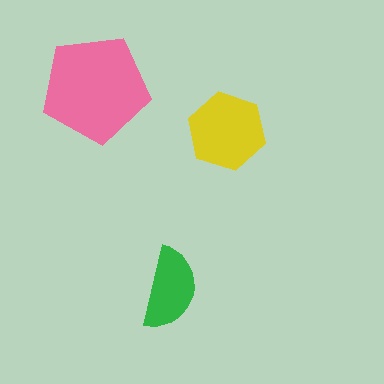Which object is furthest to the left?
The pink pentagon is leftmost.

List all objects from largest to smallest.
The pink pentagon, the yellow hexagon, the green semicircle.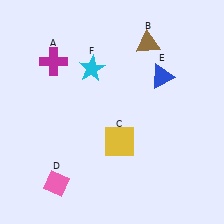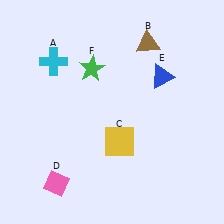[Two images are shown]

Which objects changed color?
A changed from magenta to cyan. F changed from cyan to green.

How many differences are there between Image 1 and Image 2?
There are 2 differences between the two images.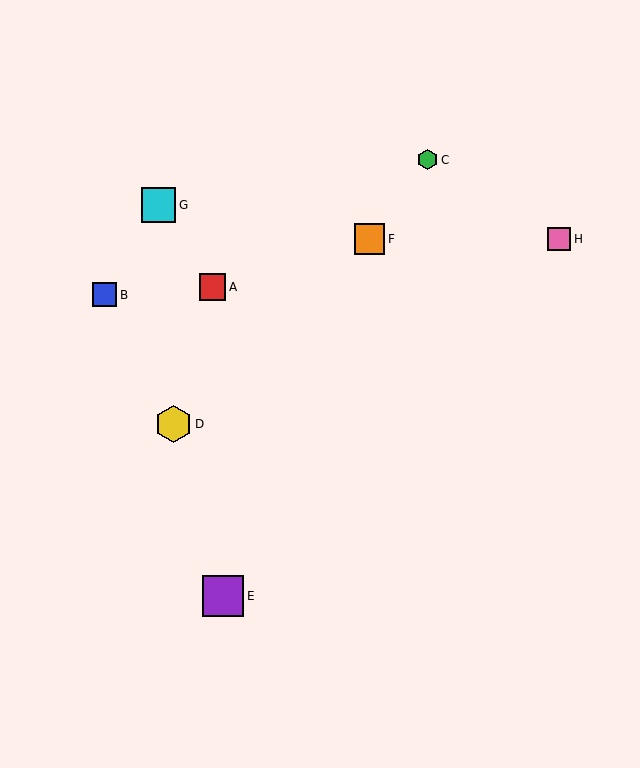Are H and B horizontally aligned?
No, H is at y≈239 and B is at y≈295.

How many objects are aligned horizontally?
2 objects (F, H) are aligned horizontally.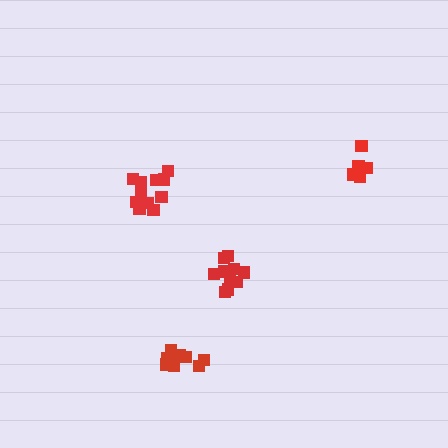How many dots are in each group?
Group 1: 5 dots, Group 2: 10 dots, Group 3: 11 dots, Group 4: 10 dots (36 total).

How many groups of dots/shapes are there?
There are 4 groups.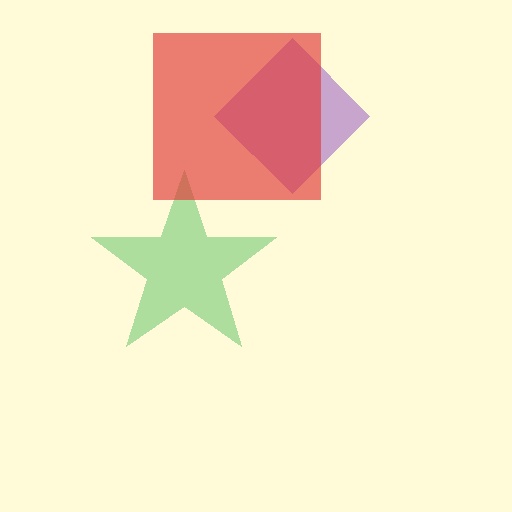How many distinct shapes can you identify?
There are 3 distinct shapes: a green star, a purple diamond, a red square.